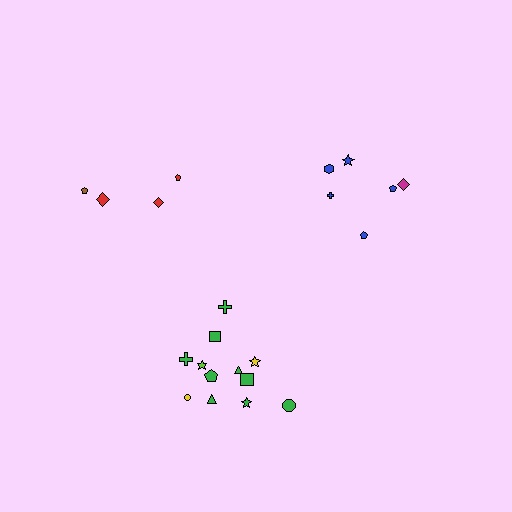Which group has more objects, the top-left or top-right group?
The top-right group.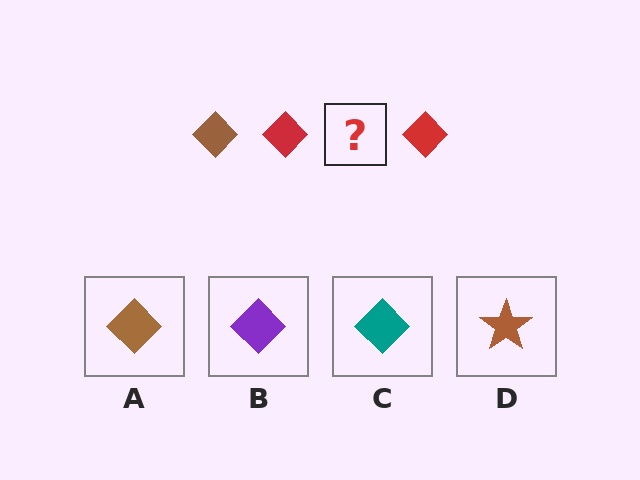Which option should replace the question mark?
Option A.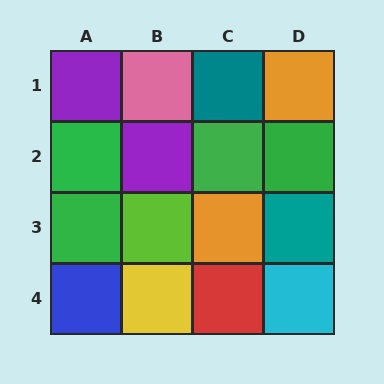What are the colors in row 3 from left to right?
Green, lime, orange, teal.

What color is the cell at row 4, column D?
Cyan.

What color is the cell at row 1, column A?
Purple.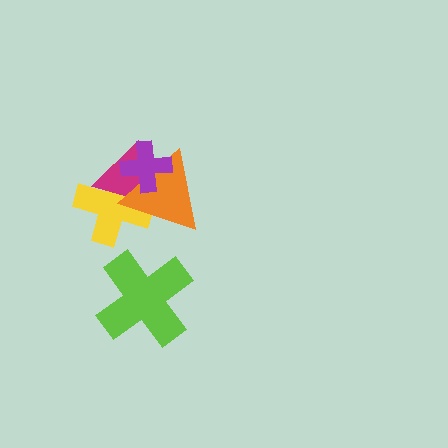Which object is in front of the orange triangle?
The purple cross is in front of the orange triangle.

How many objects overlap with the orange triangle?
3 objects overlap with the orange triangle.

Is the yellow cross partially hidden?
Yes, it is partially covered by another shape.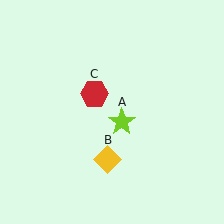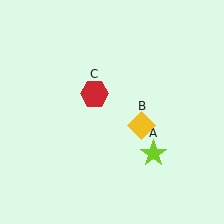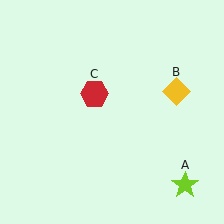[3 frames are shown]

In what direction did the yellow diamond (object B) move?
The yellow diamond (object B) moved up and to the right.